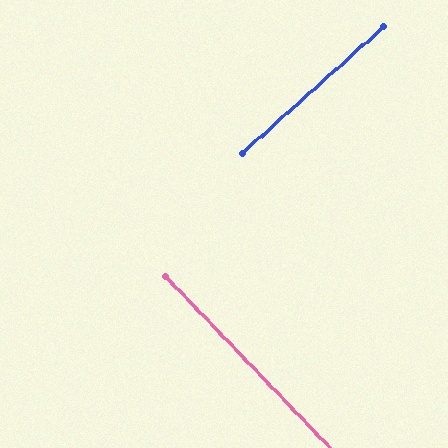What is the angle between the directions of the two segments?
Approximately 88 degrees.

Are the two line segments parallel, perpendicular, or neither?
Perpendicular — they meet at approximately 88°.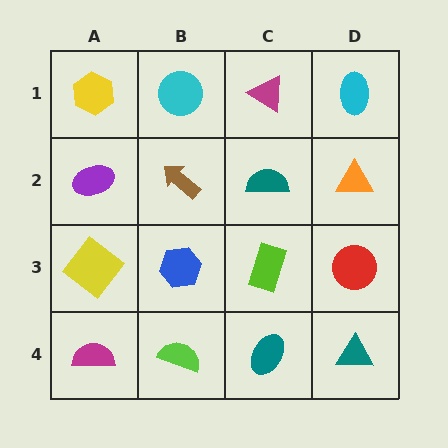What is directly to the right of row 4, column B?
A teal ellipse.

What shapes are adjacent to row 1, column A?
A purple ellipse (row 2, column A), a cyan circle (row 1, column B).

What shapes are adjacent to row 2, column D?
A cyan ellipse (row 1, column D), a red circle (row 3, column D), a teal semicircle (row 2, column C).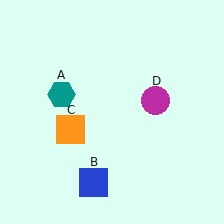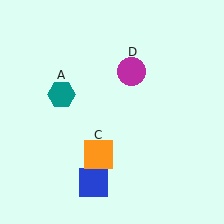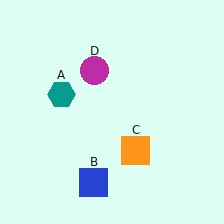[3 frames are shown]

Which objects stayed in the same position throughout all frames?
Teal hexagon (object A) and blue square (object B) remained stationary.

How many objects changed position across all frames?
2 objects changed position: orange square (object C), magenta circle (object D).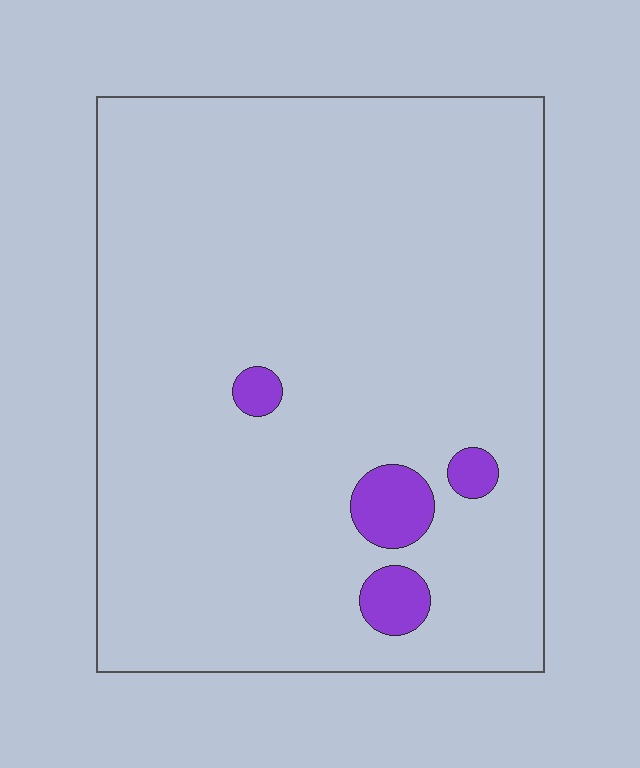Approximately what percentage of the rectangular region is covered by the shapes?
Approximately 5%.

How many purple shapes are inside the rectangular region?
4.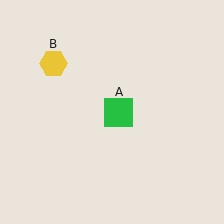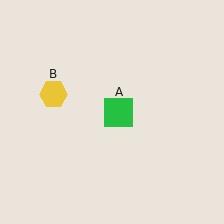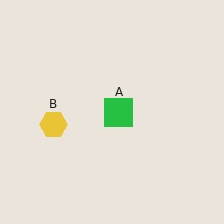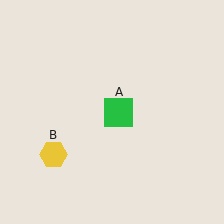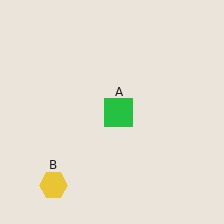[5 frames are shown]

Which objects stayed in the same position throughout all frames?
Green square (object A) remained stationary.